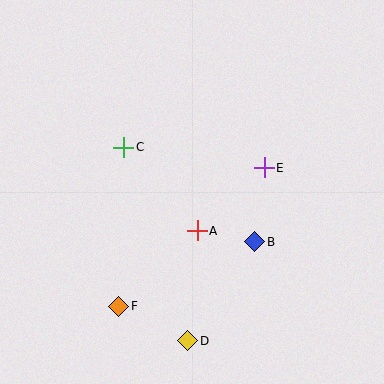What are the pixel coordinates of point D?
Point D is at (188, 341).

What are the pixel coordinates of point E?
Point E is at (264, 168).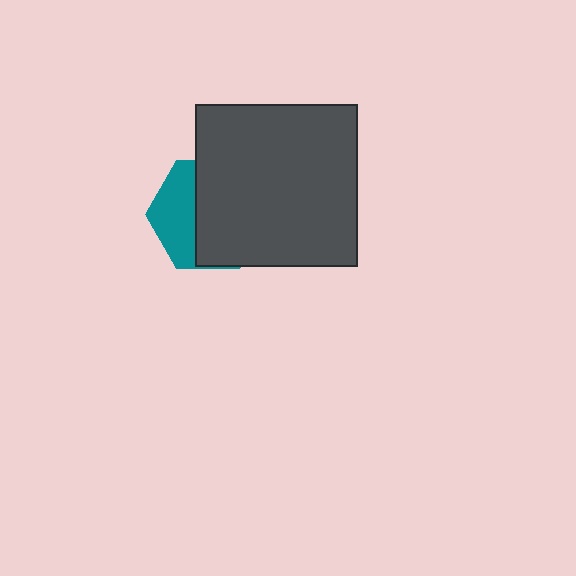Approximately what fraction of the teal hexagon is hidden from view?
Roughly 62% of the teal hexagon is hidden behind the dark gray square.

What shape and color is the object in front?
The object in front is a dark gray square.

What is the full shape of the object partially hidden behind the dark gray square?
The partially hidden object is a teal hexagon.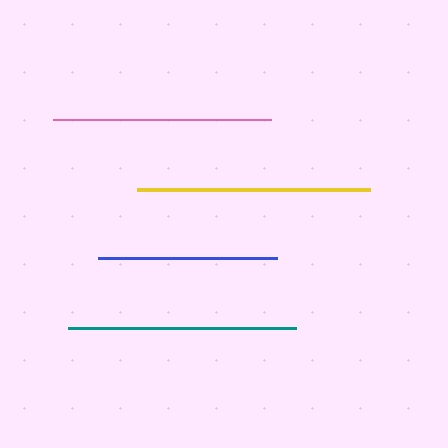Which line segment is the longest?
The yellow line is the longest at approximately 233 pixels.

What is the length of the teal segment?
The teal segment is approximately 228 pixels long.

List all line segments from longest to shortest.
From longest to shortest: yellow, teal, pink, blue.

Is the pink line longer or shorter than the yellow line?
The yellow line is longer than the pink line.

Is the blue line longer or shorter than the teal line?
The teal line is longer than the blue line.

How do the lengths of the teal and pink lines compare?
The teal and pink lines are approximately the same length.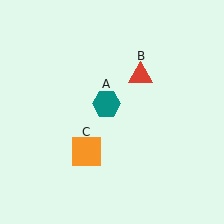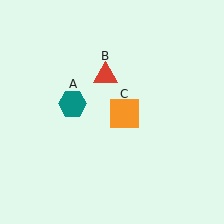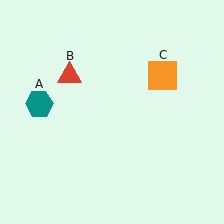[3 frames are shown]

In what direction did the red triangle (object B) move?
The red triangle (object B) moved left.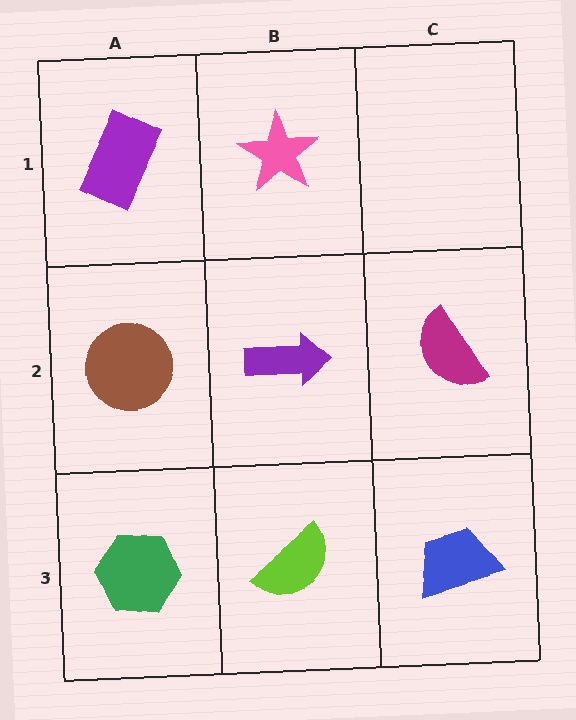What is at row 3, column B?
A lime semicircle.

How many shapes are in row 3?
3 shapes.